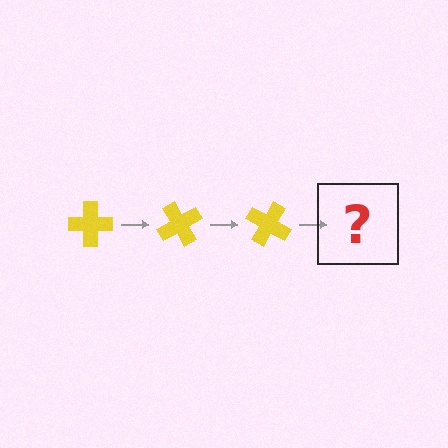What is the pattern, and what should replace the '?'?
The pattern is that the cross rotates 60 degrees each step. The '?' should be a yellow cross rotated 180 degrees.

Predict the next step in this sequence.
The next step is a yellow cross rotated 180 degrees.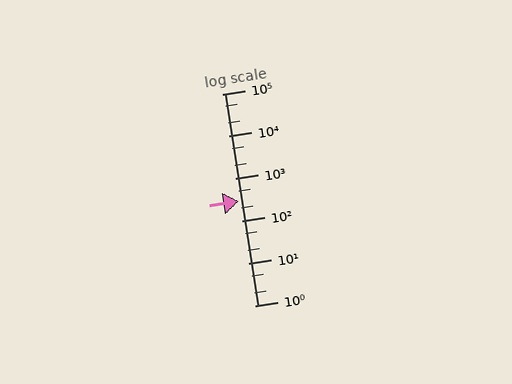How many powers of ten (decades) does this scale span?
The scale spans 5 decades, from 1 to 100000.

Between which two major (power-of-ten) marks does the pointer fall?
The pointer is between 100 and 1000.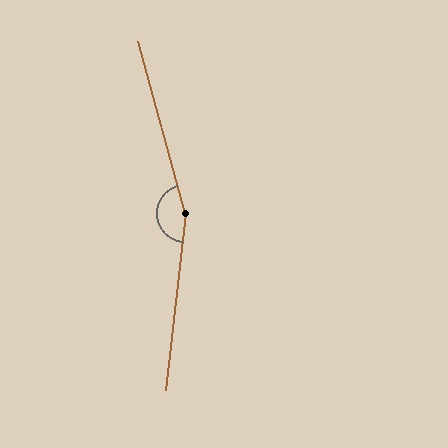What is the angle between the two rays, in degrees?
Approximately 158 degrees.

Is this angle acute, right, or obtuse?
It is obtuse.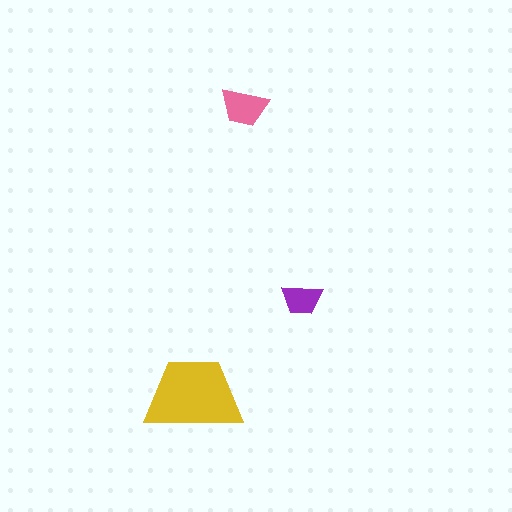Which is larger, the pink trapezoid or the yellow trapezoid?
The yellow one.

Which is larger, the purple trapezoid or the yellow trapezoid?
The yellow one.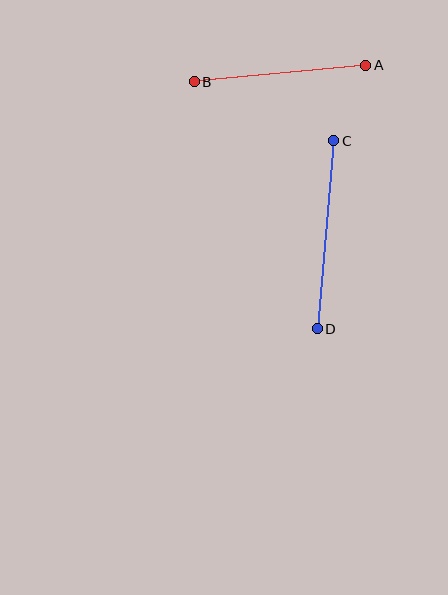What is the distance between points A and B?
The distance is approximately 172 pixels.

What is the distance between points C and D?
The distance is approximately 189 pixels.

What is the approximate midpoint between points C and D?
The midpoint is at approximately (325, 235) pixels.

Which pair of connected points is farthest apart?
Points C and D are farthest apart.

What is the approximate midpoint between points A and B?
The midpoint is at approximately (280, 74) pixels.